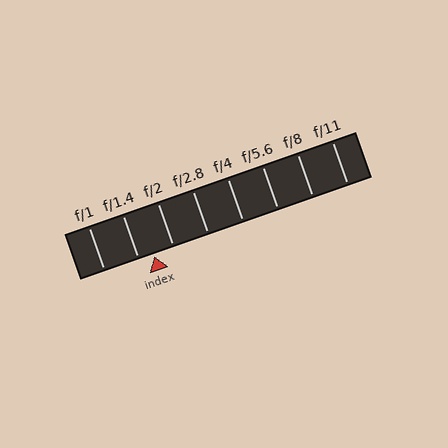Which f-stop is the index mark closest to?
The index mark is closest to f/1.4.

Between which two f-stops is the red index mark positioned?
The index mark is between f/1.4 and f/2.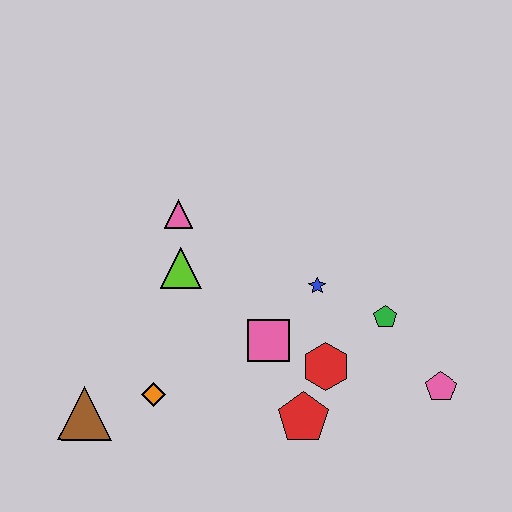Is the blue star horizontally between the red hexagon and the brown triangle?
Yes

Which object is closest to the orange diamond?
The brown triangle is closest to the orange diamond.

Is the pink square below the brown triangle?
No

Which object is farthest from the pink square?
The brown triangle is farthest from the pink square.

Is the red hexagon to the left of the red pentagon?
No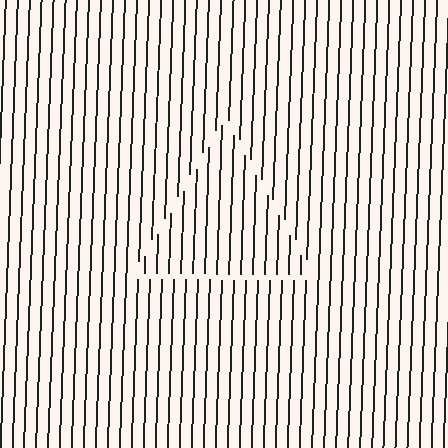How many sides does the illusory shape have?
3 sides — the line-ends trace a triangle.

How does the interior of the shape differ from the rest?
The interior of the shape contains the same grating, shifted by half a period — the contour is defined by the phase discontinuity where line-ends from the inner and outer gratings abut.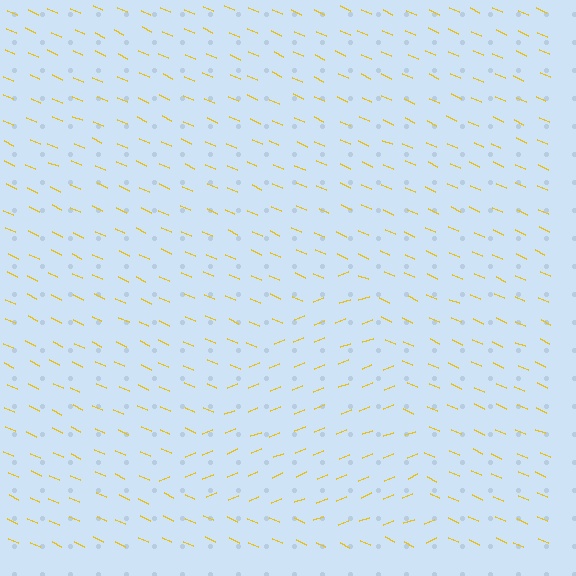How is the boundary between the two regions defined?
The boundary is defined purely by a change in line orientation (approximately 45 degrees difference). All lines are the same color and thickness.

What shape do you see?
I see a triangle.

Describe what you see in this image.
The image is filled with small yellow line segments. A triangle region in the image has lines oriented differently from the surrounding lines, creating a visible texture boundary.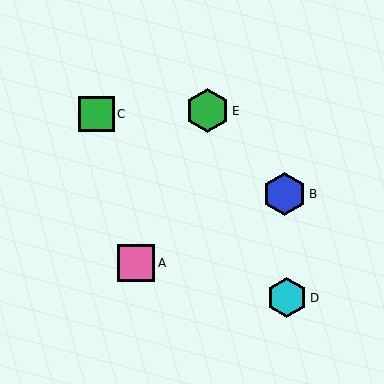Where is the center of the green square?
The center of the green square is at (96, 114).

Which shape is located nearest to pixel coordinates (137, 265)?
The pink square (labeled A) at (136, 263) is nearest to that location.